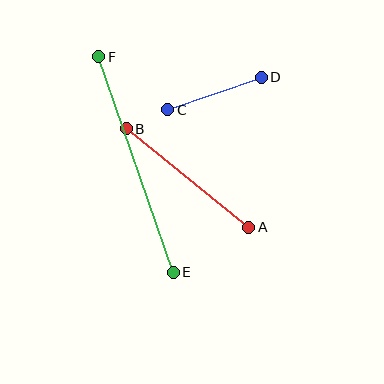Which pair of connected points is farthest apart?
Points E and F are farthest apart.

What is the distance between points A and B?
The distance is approximately 157 pixels.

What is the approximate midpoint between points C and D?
The midpoint is at approximately (214, 94) pixels.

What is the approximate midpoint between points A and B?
The midpoint is at approximately (188, 178) pixels.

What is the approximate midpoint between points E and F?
The midpoint is at approximately (136, 165) pixels.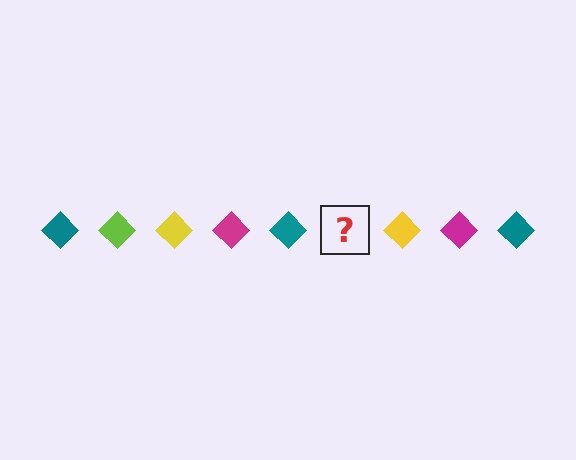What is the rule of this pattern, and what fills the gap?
The rule is that the pattern cycles through teal, lime, yellow, magenta diamonds. The gap should be filled with a lime diamond.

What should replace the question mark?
The question mark should be replaced with a lime diamond.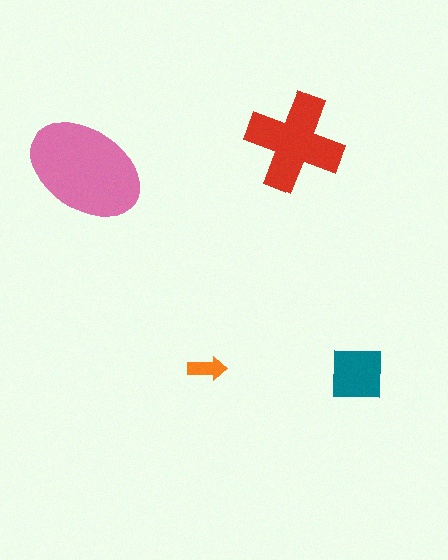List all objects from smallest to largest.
The orange arrow, the teal square, the red cross, the pink ellipse.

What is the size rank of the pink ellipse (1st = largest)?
1st.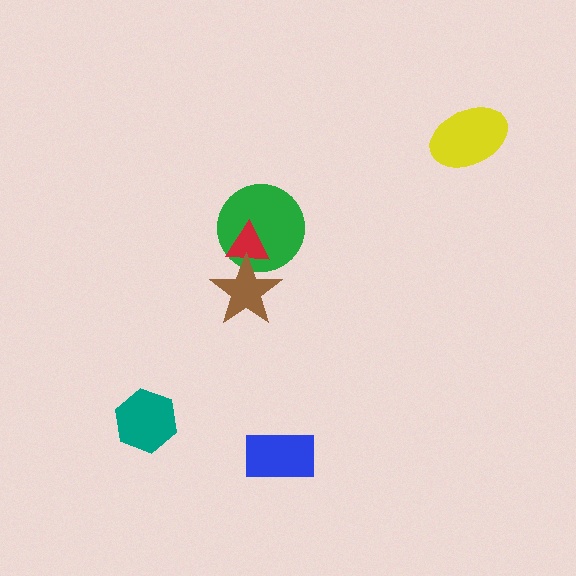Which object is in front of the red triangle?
The brown star is in front of the red triangle.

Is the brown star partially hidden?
No, no other shape covers it.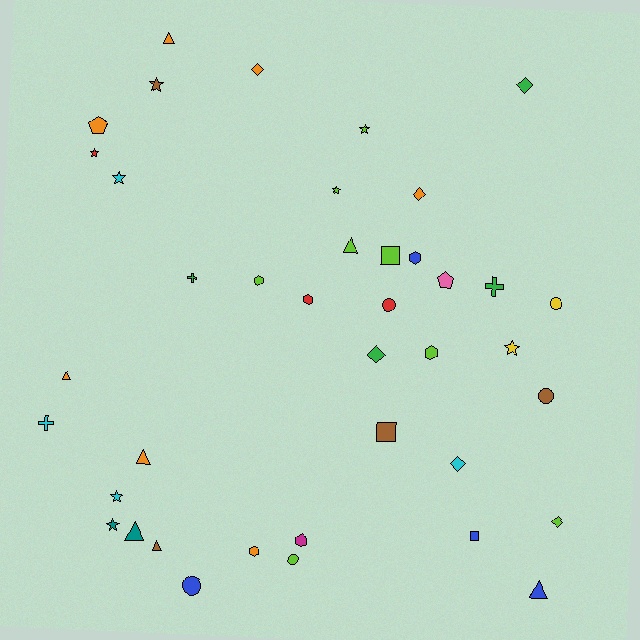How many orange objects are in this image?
There are 7 orange objects.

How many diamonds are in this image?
There are 6 diamonds.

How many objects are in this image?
There are 40 objects.